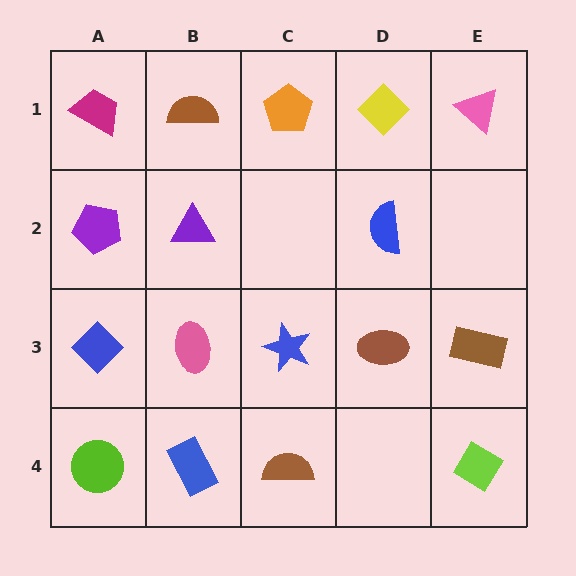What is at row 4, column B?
A blue rectangle.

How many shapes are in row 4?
4 shapes.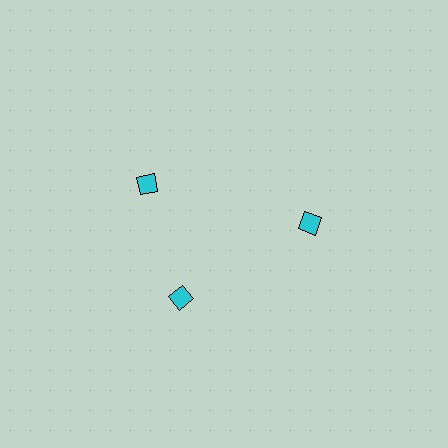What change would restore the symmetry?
The symmetry would be restored by rotating it back into even spacing with its neighbors so that all 3 diamonds sit at equal angles and equal distance from the center.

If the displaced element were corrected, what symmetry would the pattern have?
It would have 3-fold rotational symmetry — the pattern would map onto itself every 120 degrees.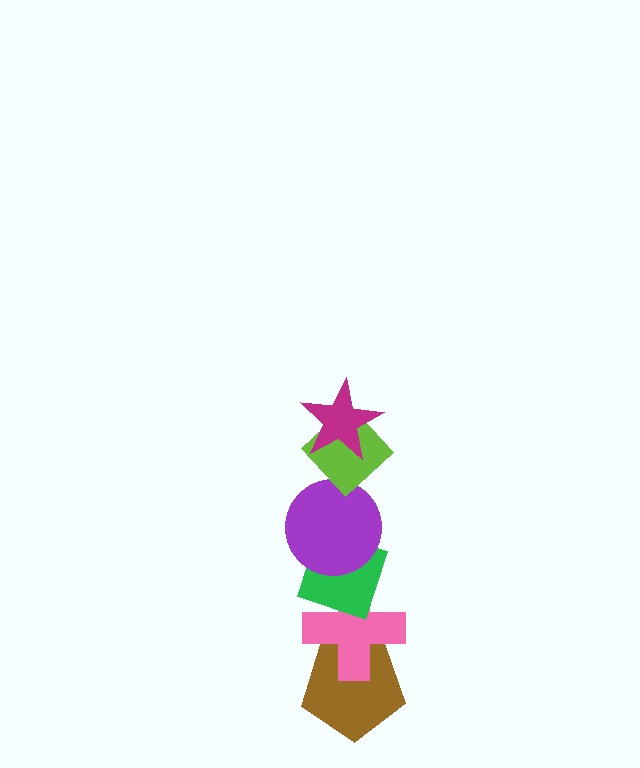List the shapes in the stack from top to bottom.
From top to bottom: the magenta star, the lime diamond, the purple circle, the green diamond, the pink cross, the brown pentagon.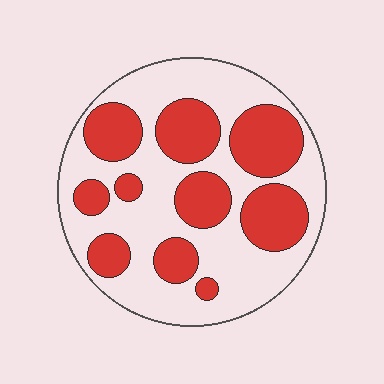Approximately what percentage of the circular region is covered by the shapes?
Approximately 40%.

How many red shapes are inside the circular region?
10.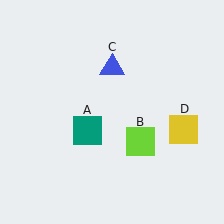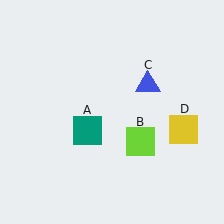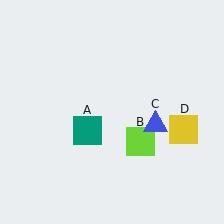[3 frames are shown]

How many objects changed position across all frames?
1 object changed position: blue triangle (object C).